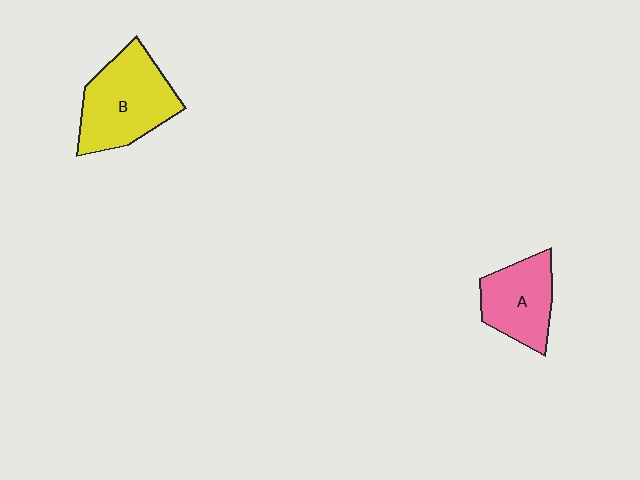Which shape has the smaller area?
Shape A (pink).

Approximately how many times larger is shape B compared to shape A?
Approximately 1.4 times.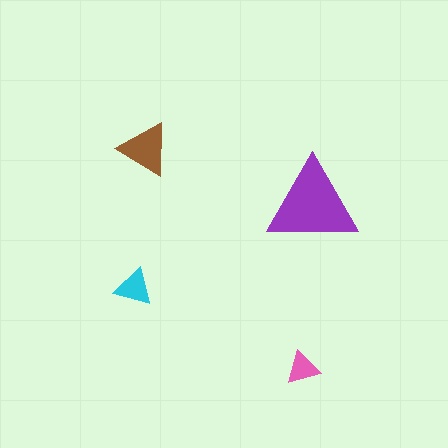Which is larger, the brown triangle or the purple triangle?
The purple one.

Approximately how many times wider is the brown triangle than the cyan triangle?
About 1.5 times wider.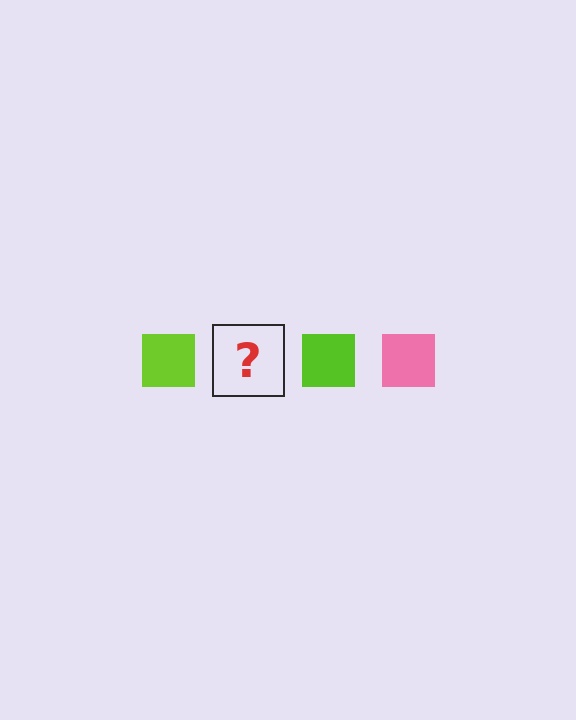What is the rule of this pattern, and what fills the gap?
The rule is that the pattern cycles through lime, pink squares. The gap should be filled with a pink square.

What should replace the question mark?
The question mark should be replaced with a pink square.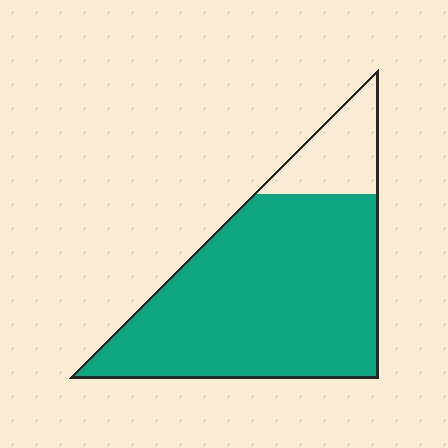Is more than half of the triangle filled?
Yes.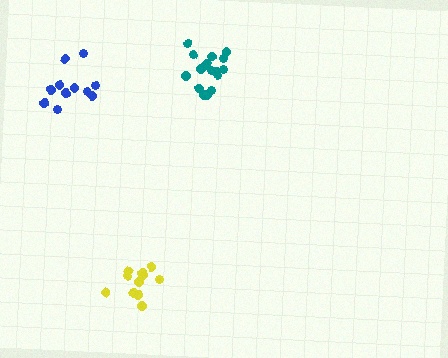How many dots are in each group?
Group 1: 17 dots, Group 2: 11 dots, Group 3: 12 dots (40 total).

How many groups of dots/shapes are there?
There are 3 groups.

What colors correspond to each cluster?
The clusters are colored: teal, blue, yellow.